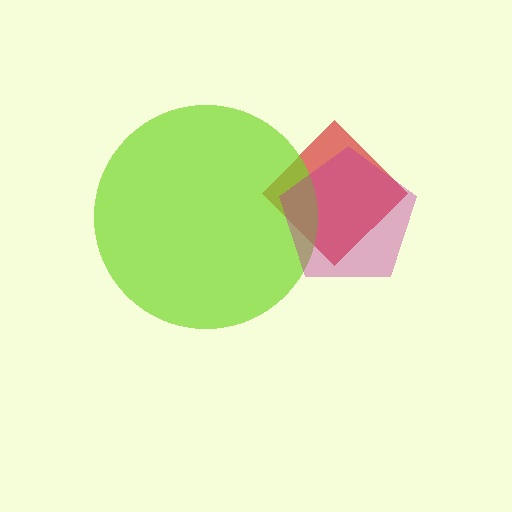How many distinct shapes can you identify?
There are 3 distinct shapes: a red diamond, a lime circle, a magenta pentagon.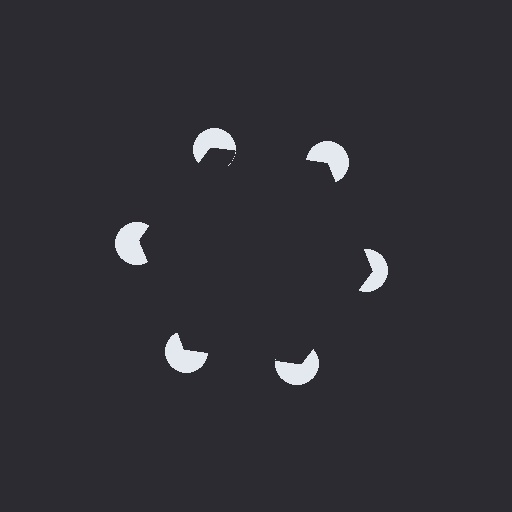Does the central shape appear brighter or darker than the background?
It typically appears slightly darker than the background, even though no actual brightness change is drawn.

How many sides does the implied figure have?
6 sides.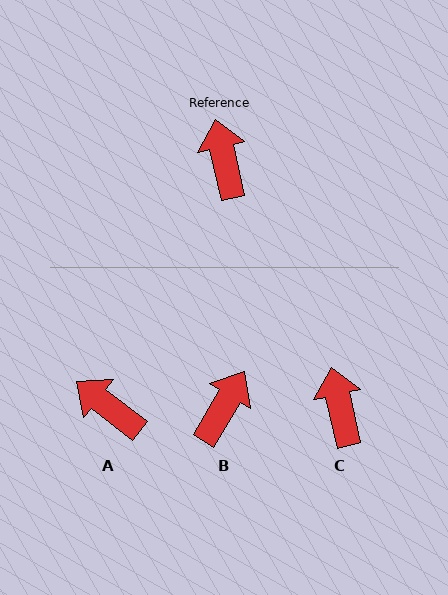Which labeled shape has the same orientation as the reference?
C.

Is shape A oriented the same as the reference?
No, it is off by about 39 degrees.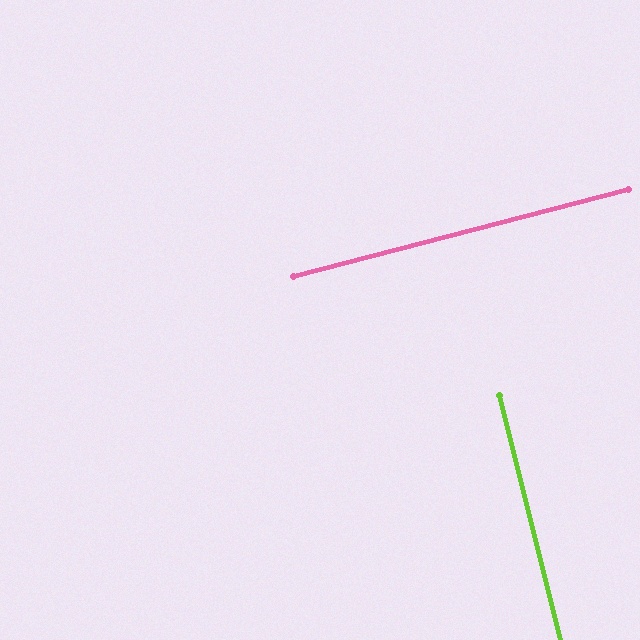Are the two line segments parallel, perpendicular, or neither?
Perpendicular — they meet at approximately 90°.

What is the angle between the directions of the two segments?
Approximately 90 degrees.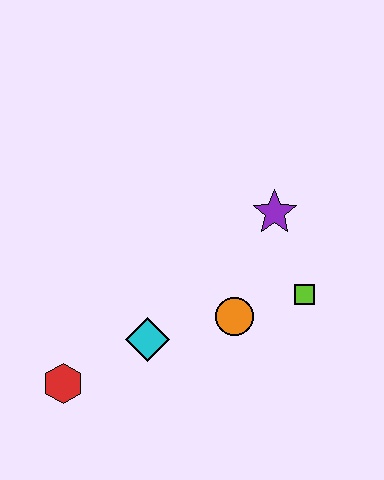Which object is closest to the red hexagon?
The cyan diamond is closest to the red hexagon.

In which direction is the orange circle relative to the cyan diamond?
The orange circle is to the right of the cyan diamond.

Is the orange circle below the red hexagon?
No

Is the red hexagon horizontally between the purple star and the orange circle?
No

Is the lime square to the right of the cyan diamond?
Yes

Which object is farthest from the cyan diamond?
The purple star is farthest from the cyan diamond.